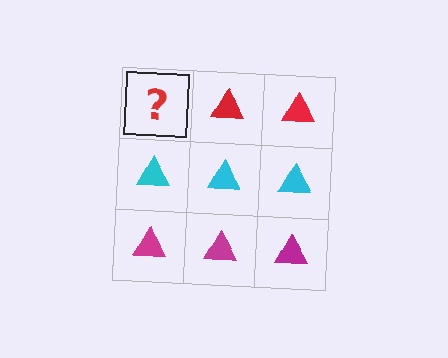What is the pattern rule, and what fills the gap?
The rule is that each row has a consistent color. The gap should be filled with a red triangle.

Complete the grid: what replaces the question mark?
The question mark should be replaced with a red triangle.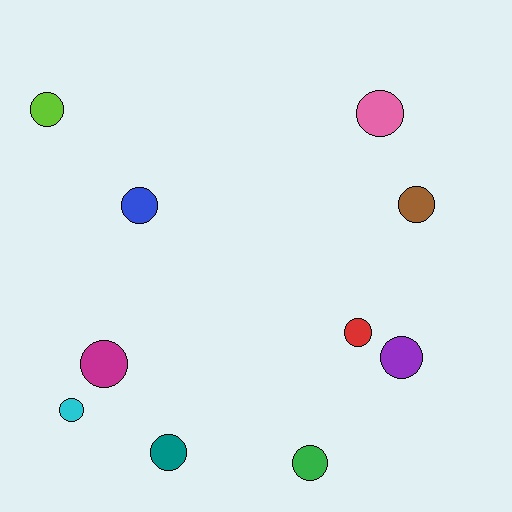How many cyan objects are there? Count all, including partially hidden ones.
There is 1 cyan object.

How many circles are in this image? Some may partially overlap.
There are 10 circles.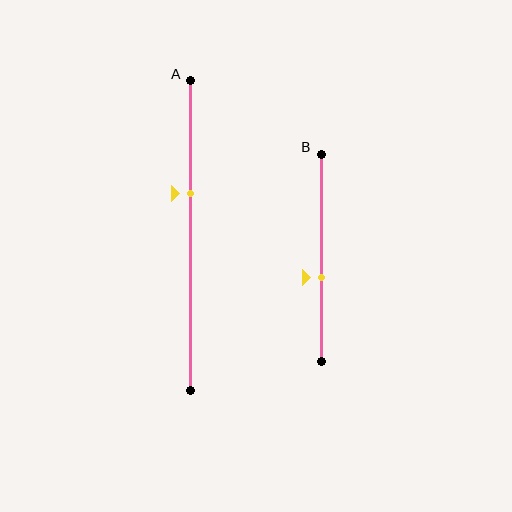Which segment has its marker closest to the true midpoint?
Segment B has its marker closest to the true midpoint.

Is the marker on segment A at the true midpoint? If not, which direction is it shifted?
No, the marker on segment A is shifted upward by about 14% of the segment length.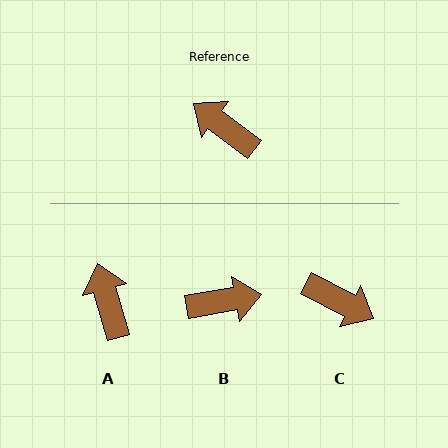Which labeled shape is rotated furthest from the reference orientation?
C, about 170 degrees away.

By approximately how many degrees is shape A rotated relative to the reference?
Approximately 37 degrees clockwise.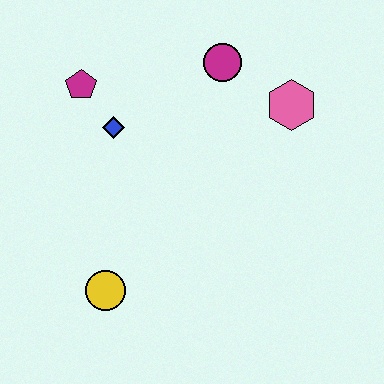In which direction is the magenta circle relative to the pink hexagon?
The magenta circle is to the left of the pink hexagon.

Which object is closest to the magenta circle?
The pink hexagon is closest to the magenta circle.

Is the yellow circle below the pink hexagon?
Yes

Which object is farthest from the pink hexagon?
The yellow circle is farthest from the pink hexagon.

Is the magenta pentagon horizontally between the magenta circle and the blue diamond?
No